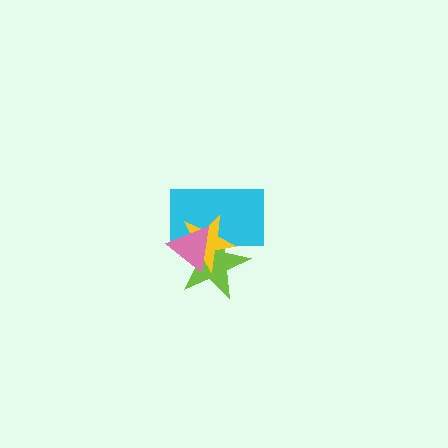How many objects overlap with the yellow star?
3 objects overlap with the yellow star.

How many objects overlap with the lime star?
3 objects overlap with the lime star.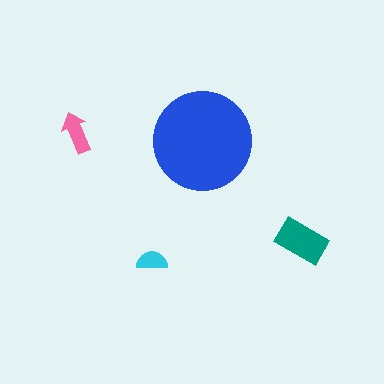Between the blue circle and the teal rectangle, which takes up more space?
The blue circle.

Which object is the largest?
The blue circle.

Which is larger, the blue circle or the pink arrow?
The blue circle.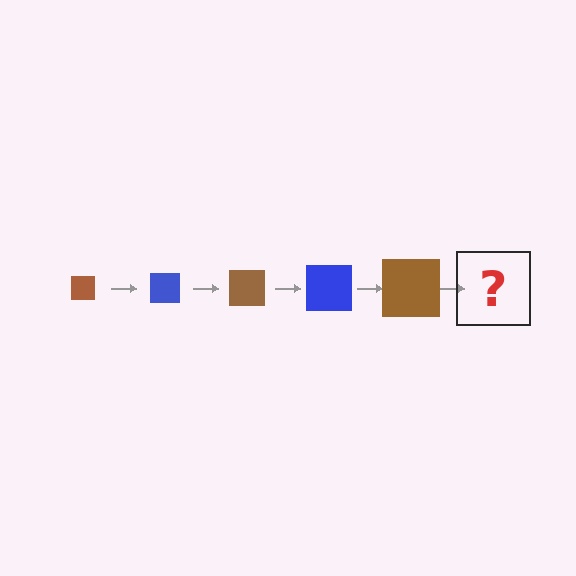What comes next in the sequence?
The next element should be a blue square, larger than the previous one.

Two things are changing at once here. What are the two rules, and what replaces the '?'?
The two rules are that the square grows larger each step and the color cycles through brown and blue. The '?' should be a blue square, larger than the previous one.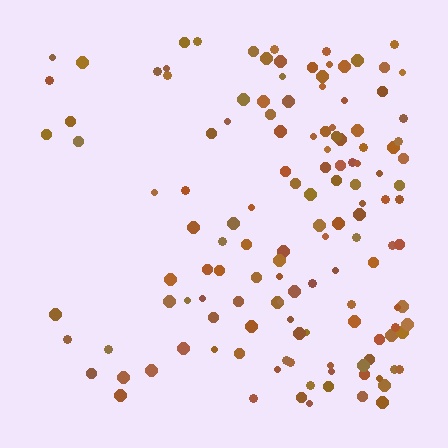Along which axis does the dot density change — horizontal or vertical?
Horizontal.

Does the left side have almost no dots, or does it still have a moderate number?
Still a moderate number, just noticeably fewer than the right.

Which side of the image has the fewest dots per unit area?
The left.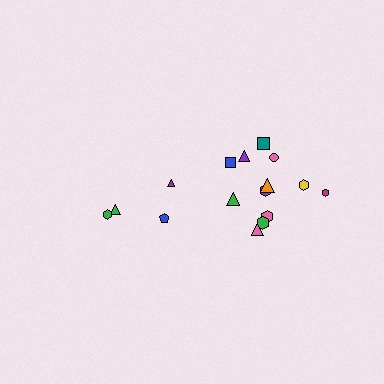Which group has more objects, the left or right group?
The right group.